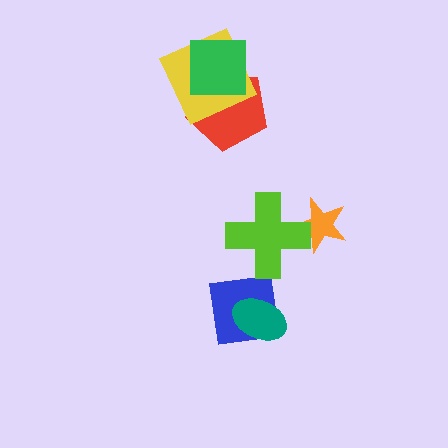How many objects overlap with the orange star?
1 object overlaps with the orange star.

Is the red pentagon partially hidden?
Yes, it is partially covered by another shape.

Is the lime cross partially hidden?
No, no other shape covers it.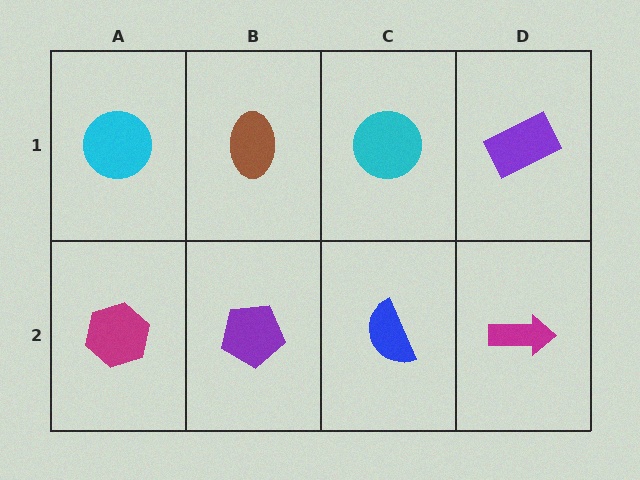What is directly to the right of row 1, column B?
A cyan circle.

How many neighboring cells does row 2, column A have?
2.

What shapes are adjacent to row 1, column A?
A magenta hexagon (row 2, column A), a brown ellipse (row 1, column B).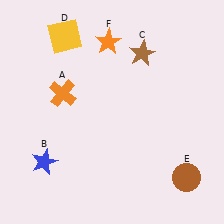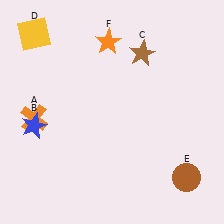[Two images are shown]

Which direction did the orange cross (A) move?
The orange cross (A) moved left.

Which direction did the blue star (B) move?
The blue star (B) moved up.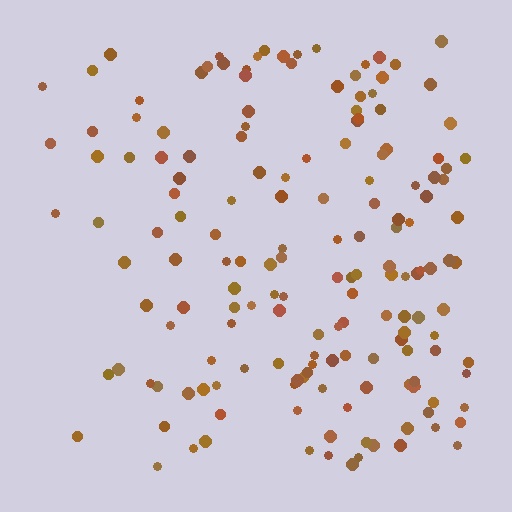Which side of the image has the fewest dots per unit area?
The left.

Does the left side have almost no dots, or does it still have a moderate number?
Still a moderate number, just noticeably fewer than the right.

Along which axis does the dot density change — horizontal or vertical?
Horizontal.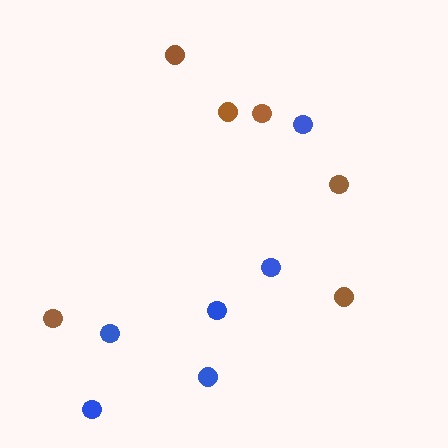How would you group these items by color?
There are 2 groups: one group of blue circles (6) and one group of brown circles (6).